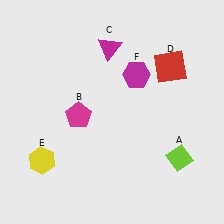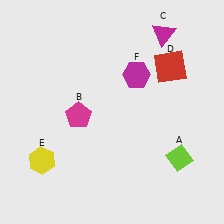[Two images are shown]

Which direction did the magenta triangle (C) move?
The magenta triangle (C) moved right.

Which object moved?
The magenta triangle (C) moved right.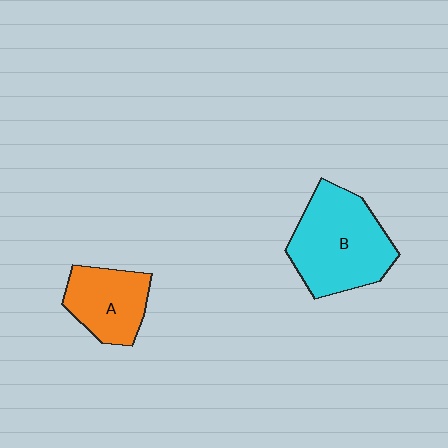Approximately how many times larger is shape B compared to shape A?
Approximately 1.6 times.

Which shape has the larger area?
Shape B (cyan).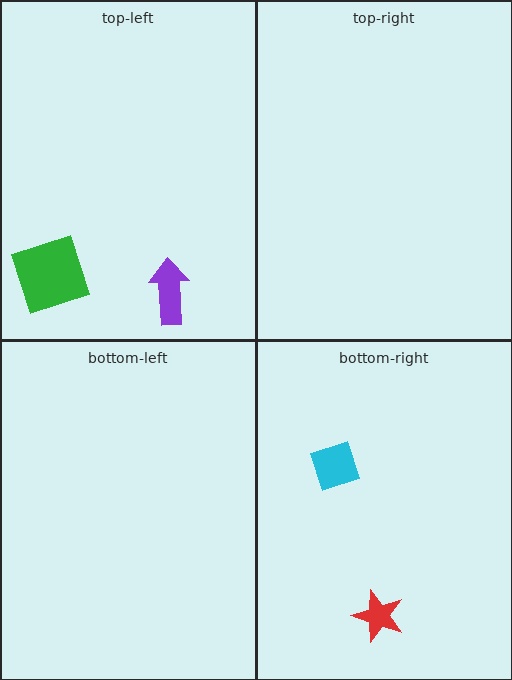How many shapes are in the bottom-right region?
2.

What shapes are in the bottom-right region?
The cyan diamond, the red star.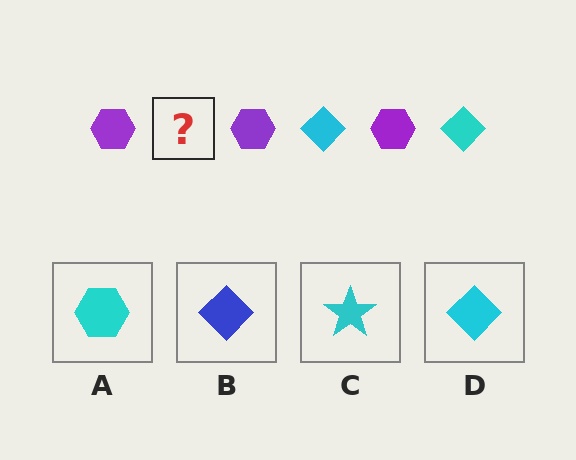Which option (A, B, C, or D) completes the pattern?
D.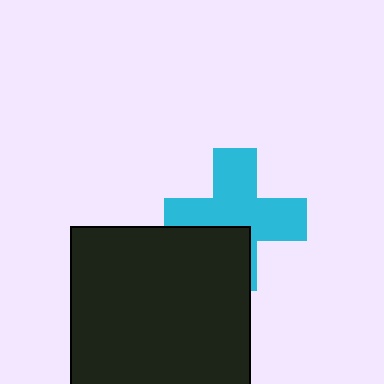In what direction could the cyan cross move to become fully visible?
The cyan cross could move up. That would shift it out from behind the black square entirely.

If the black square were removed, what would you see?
You would see the complete cyan cross.